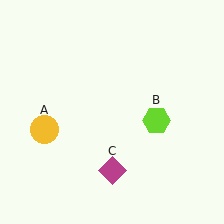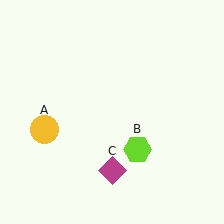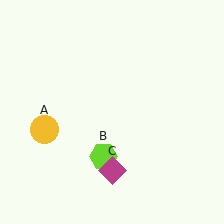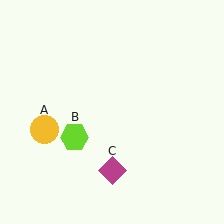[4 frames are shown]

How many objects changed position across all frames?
1 object changed position: lime hexagon (object B).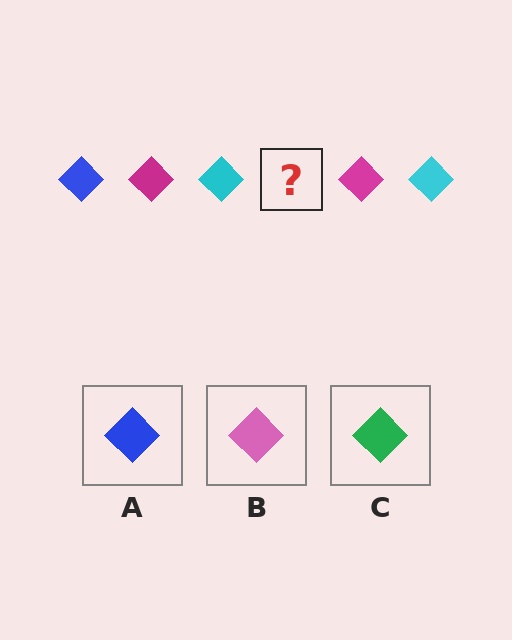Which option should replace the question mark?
Option A.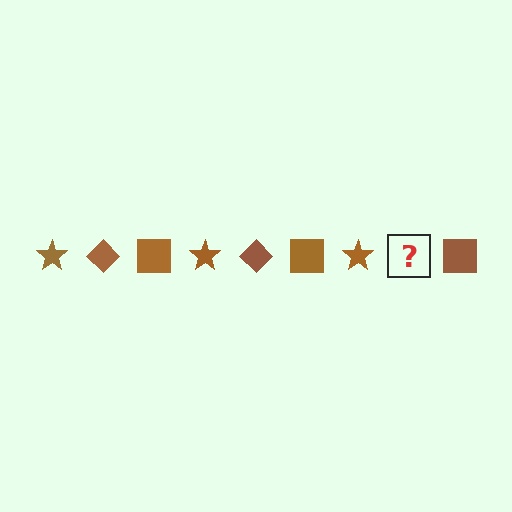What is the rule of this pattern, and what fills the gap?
The rule is that the pattern cycles through star, diamond, square shapes in brown. The gap should be filled with a brown diamond.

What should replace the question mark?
The question mark should be replaced with a brown diamond.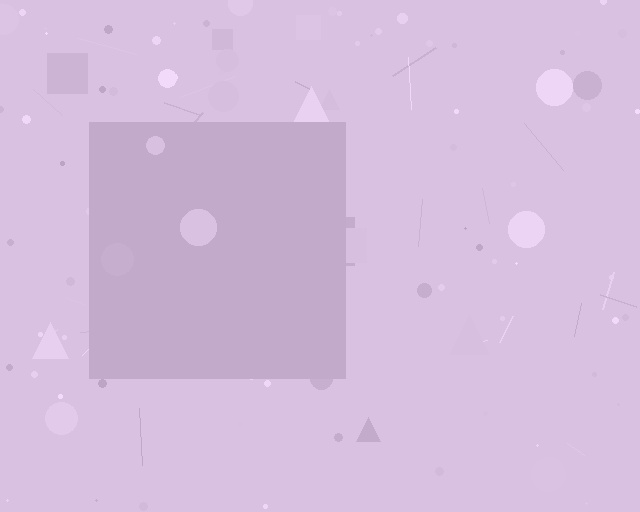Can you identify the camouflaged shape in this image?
The camouflaged shape is a square.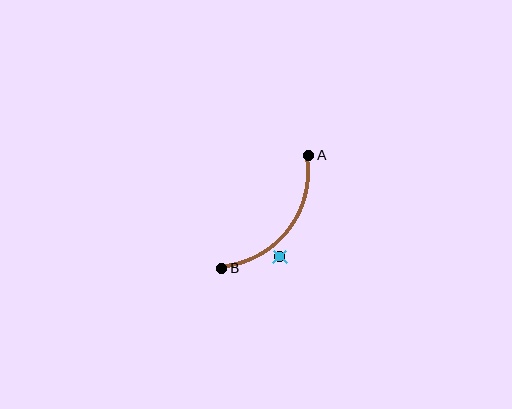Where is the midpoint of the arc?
The arc midpoint is the point on the curve farthest from the straight line joining A and B. It sits below and to the right of that line.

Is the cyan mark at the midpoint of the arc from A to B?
No — the cyan mark does not lie on the arc at all. It sits slightly outside the curve.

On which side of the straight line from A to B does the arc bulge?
The arc bulges below and to the right of the straight line connecting A and B.